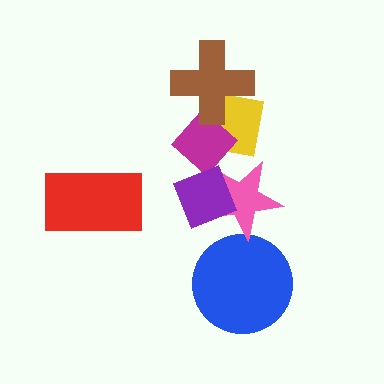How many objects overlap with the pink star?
2 objects overlap with the pink star.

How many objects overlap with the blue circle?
0 objects overlap with the blue circle.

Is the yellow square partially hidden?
Yes, it is partially covered by another shape.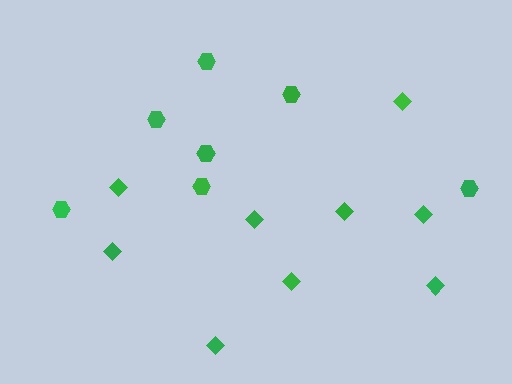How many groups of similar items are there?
There are 2 groups: one group of hexagons (7) and one group of diamonds (9).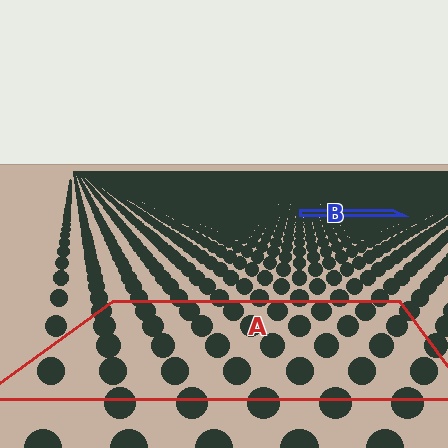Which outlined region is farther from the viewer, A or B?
Region B is farther from the viewer — the texture elements inside it appear smaller and more densely packed.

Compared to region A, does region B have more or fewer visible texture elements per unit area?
Region B has more texture elements per unit area — they are packed more densely because it is farther away.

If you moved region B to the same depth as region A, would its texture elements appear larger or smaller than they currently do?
They would appear larger. At a closer depth, the same texture elements are projected at a bigger on-screen size.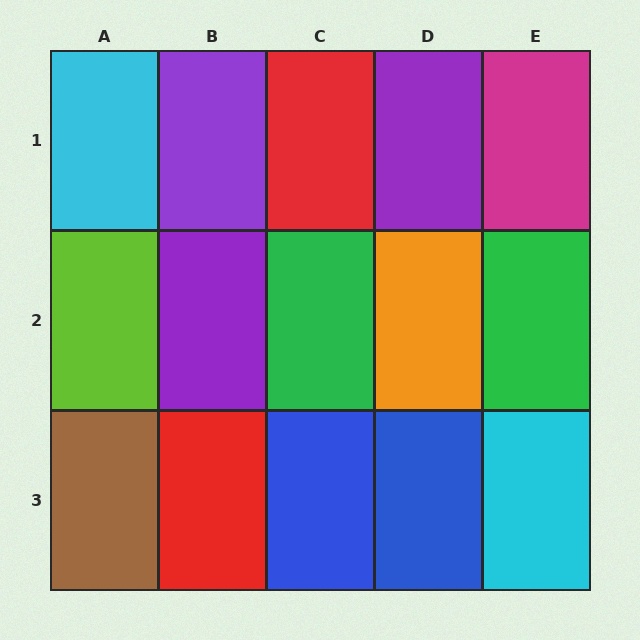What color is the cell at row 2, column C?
Green.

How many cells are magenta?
1 cell is magenta.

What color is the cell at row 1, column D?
Purple.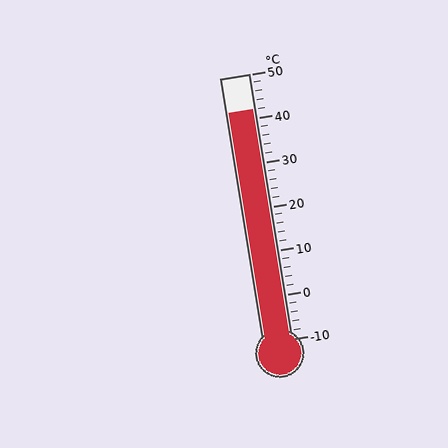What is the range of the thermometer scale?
The thermometer scale ranges from -10°C to 50°C.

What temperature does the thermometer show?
The thermometer shows approximately 42°C.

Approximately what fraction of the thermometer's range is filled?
The thermometer is filled to approximately 85% of its range.